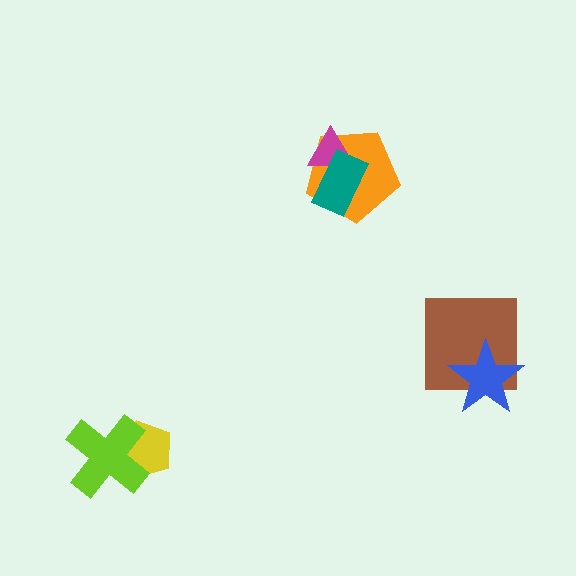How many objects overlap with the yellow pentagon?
1 object overlaps with the yellow pentagon.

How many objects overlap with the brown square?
1 object overlaps with the brown square.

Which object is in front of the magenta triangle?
The teal rectangle is in front of the magenta triangle.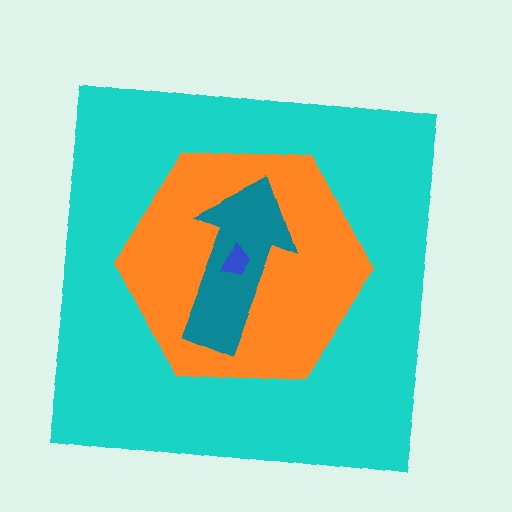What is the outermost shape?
The cyan square.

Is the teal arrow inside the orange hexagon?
Yes.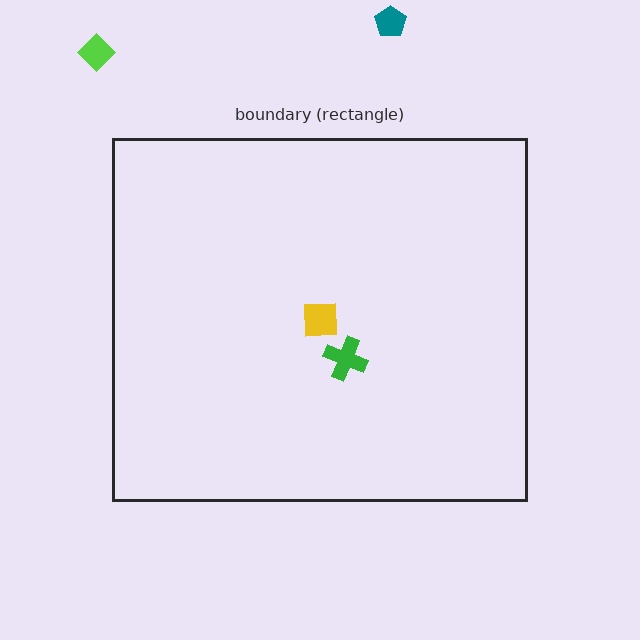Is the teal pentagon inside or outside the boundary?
Outside.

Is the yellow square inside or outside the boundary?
Inside.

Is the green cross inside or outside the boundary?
Inside.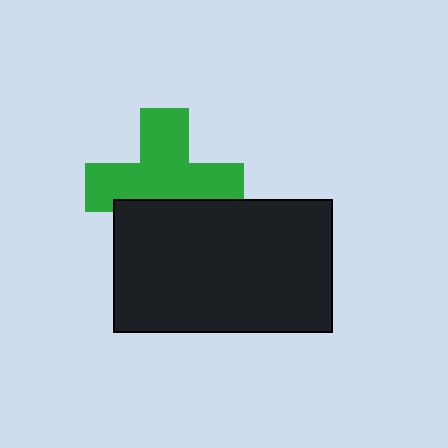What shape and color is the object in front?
The object in front is a black rectangle.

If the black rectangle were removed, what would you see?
You would see the complete green cross.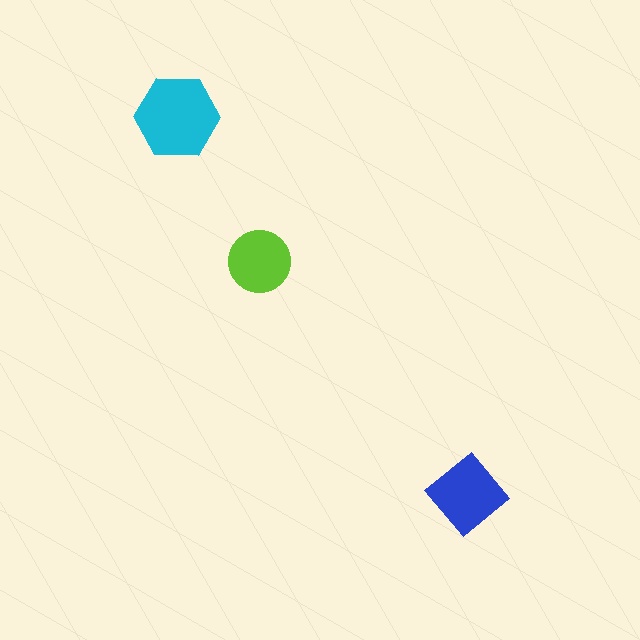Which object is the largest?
The cyan hexagon.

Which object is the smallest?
The lime circle.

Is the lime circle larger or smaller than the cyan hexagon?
Smaller.